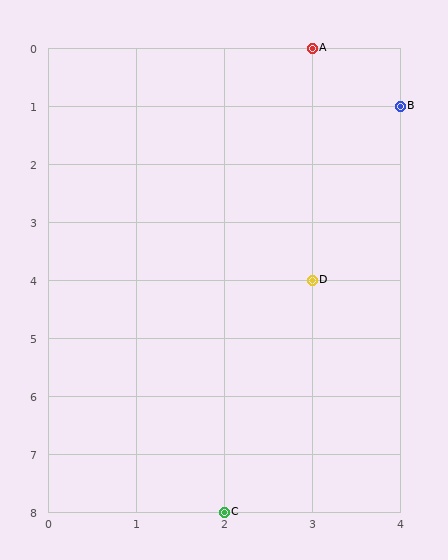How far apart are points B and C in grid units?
Points B and C are 2 columns and 7 rows apart (about 7.3 grid units diagonally).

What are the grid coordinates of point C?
Point C is at grid coordinates (2, 8).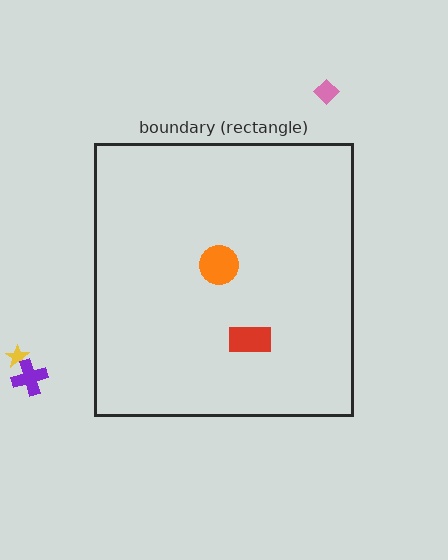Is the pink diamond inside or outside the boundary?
Outside.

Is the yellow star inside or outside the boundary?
Outside.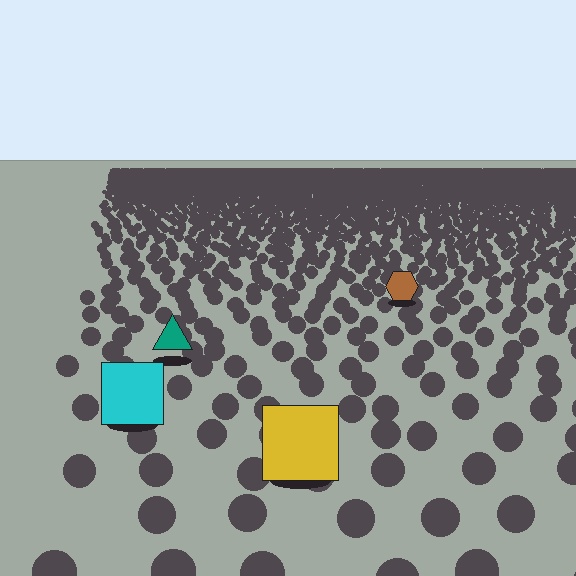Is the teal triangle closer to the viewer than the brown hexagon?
Yes. The teal triangle is closer — you can tell from the texture gradient: the ground texture is coarser near it.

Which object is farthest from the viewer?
The brown hexagon is farthest from the viewer. It appears smaller and the ground texture around it is denser.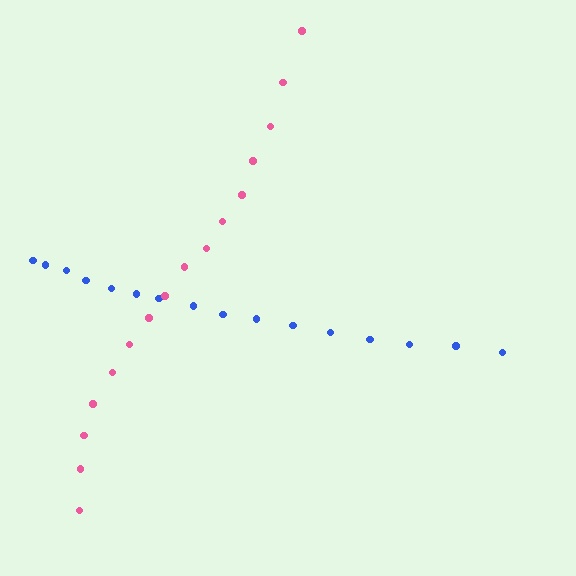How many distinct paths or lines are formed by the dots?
There are 2 distinct paths.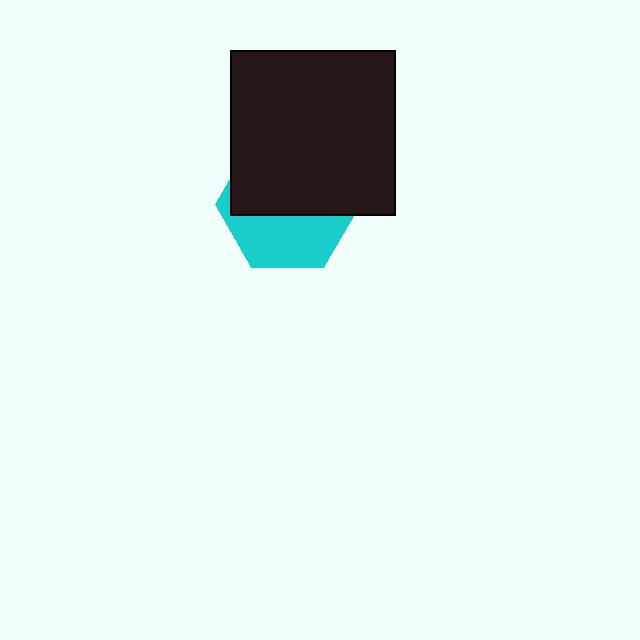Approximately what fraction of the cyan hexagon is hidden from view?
Roughly 59% of the cyan hexagon is hidden behind the black square.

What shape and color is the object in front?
The object in front is a black square.